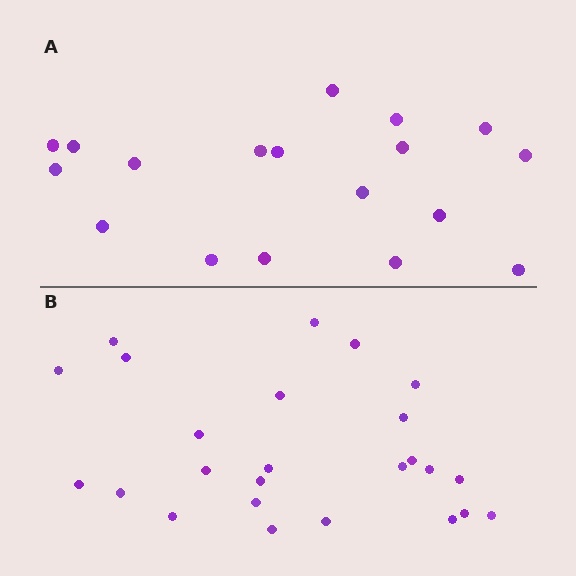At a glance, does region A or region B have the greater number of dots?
Region B (the bottom region) has more dots.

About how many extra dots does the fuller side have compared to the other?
Region B has roughly 8 or so more dots than region A.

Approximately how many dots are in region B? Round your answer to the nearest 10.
About 20 dots. (The exact count is 25, which rounds to 20.)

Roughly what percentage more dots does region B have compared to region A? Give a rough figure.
About 40% more.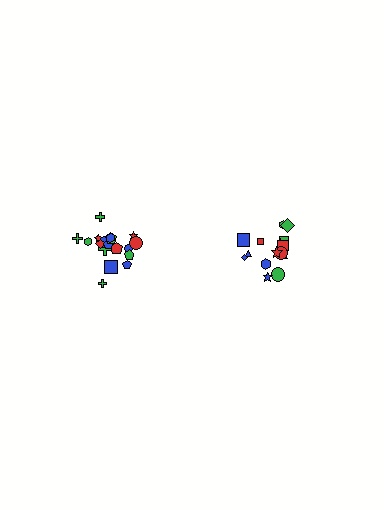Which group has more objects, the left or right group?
The left group.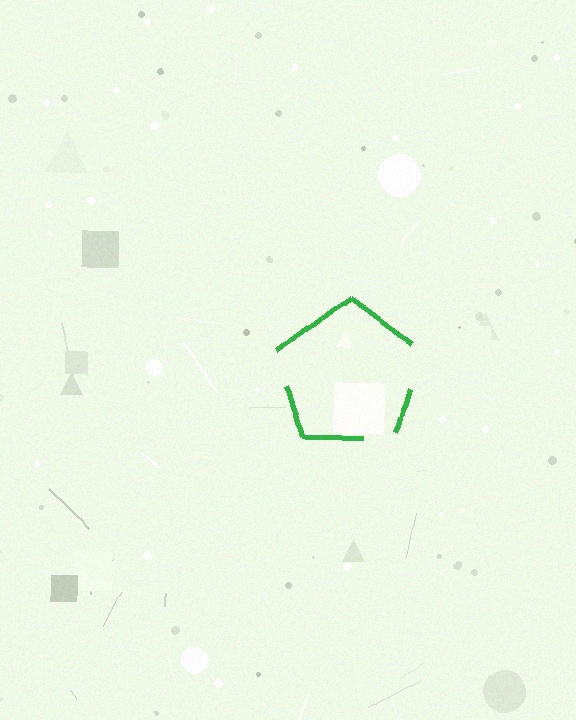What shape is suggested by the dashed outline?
The dashed outline suggests a pentagon.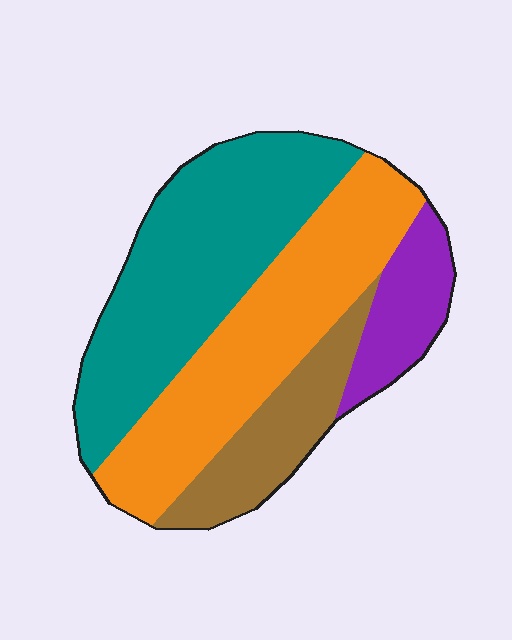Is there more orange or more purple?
Orange.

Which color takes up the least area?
Purple, at roughly 10%.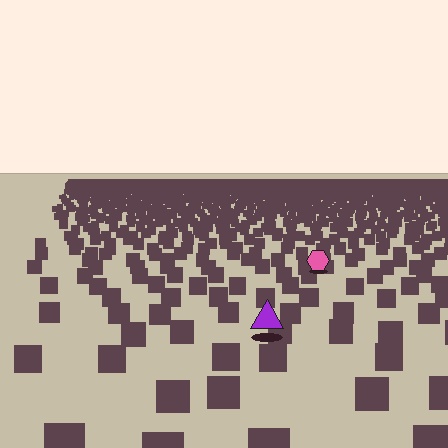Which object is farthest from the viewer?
The pink hexagon is farthest from the viewer. It appears smaller and the ground texture around it is denser.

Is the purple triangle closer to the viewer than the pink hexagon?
Yes. The purple triangle is closer — you can tell from the texture gradient: the ground texture is coarser near it.